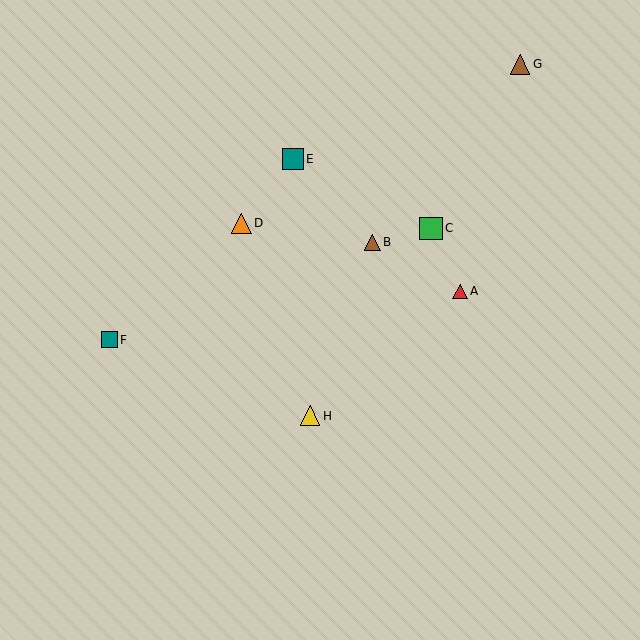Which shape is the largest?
The green square (labeled C) is the largest.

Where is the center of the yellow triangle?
The center of the yellow triangle is at (310, 416).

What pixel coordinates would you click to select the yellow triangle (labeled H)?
Click at (310, 416) to select the yellow triangle H.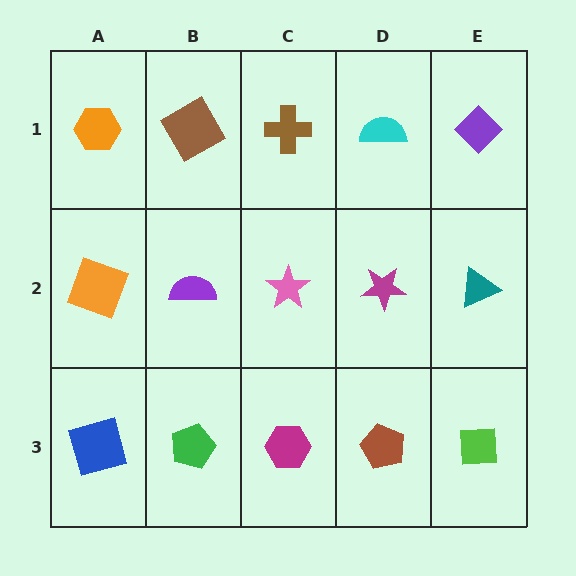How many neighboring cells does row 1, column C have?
3.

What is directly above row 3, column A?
An orange square.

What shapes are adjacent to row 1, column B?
A purple semicircle (row 2, column B), an orange hexagon (row 1, column A), a brown cross (row 1, column C).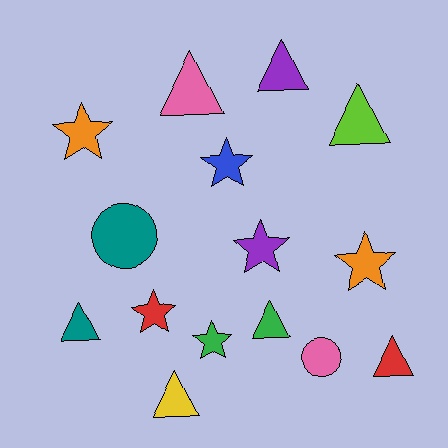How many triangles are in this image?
There are 7 triangles.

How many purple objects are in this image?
There are 2 purple objects.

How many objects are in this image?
There are 15 objects.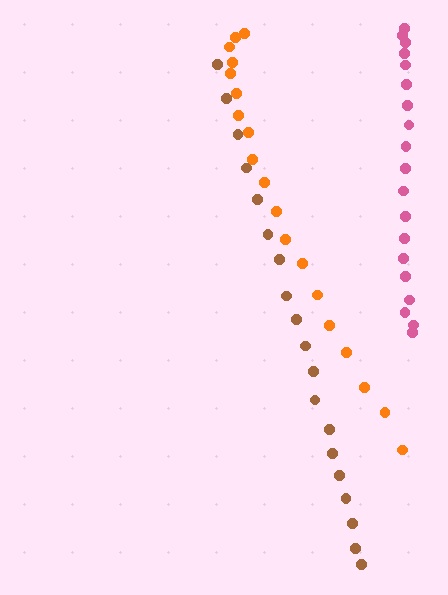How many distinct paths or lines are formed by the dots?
There are 3 distinct paths.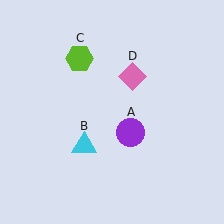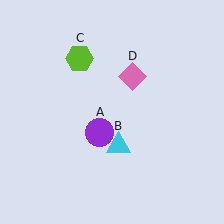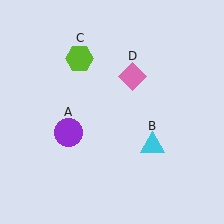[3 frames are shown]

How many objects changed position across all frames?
2 objects changed position: purple circle (object A), cyan triangle (object B).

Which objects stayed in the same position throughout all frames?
Lime hexagon (object C) and pink diamond (object D) remained stationary.